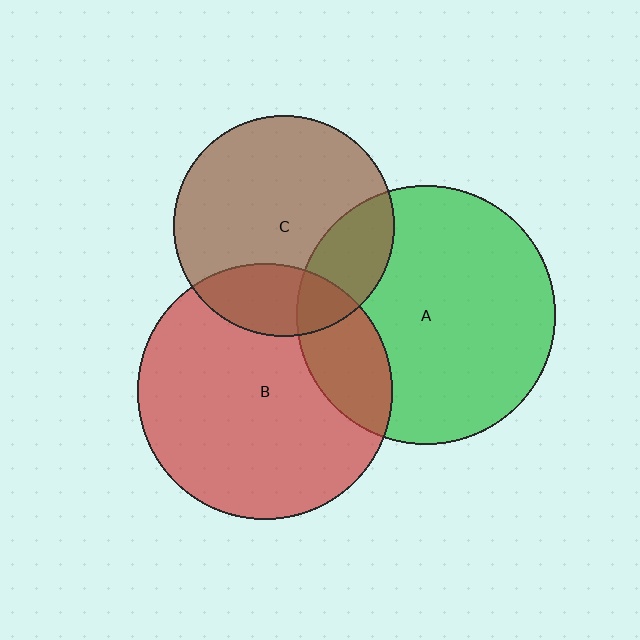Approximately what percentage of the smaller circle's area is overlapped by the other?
Approximately 20%.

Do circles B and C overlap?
Yes.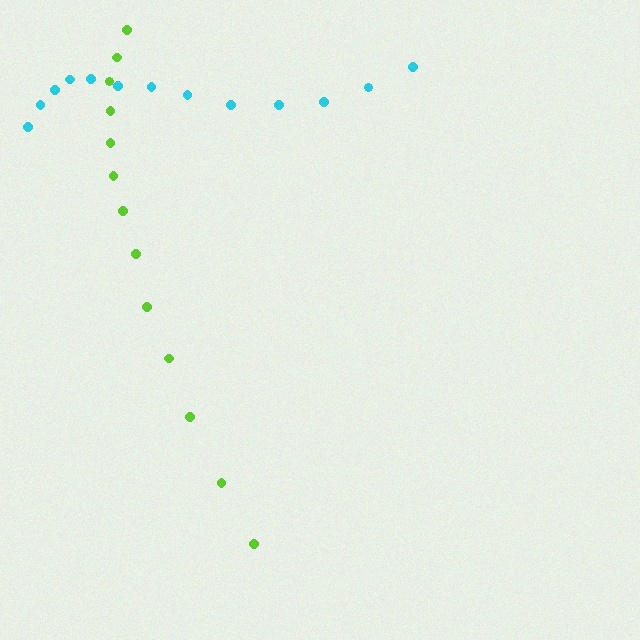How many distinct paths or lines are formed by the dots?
There are 2 distinct paths.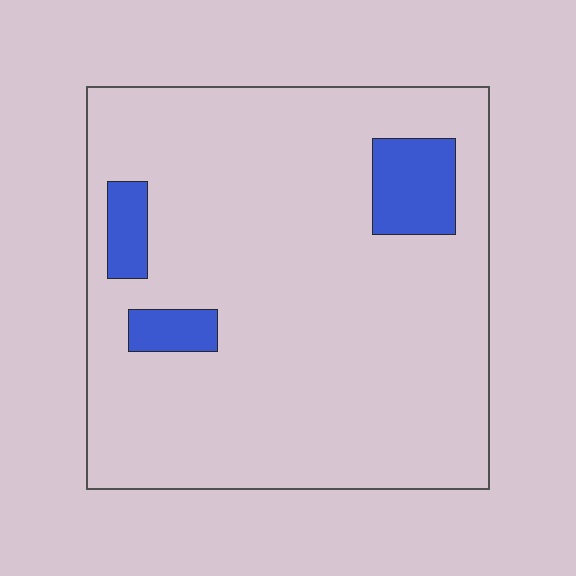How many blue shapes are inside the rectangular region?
3.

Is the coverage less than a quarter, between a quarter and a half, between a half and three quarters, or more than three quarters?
Less than a quarter.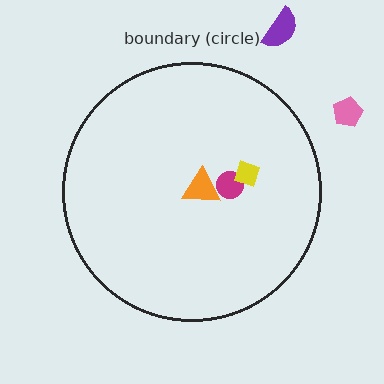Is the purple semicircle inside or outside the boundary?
Outside.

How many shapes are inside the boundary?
3 inside, 2 outside.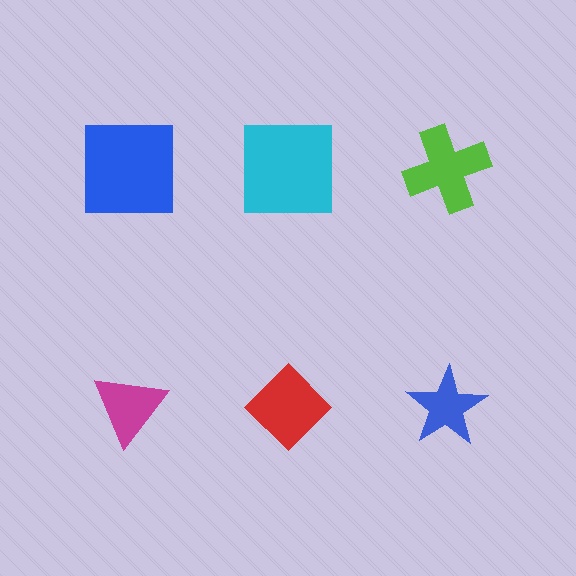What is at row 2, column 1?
A magenta triangle.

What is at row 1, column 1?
A blue square.